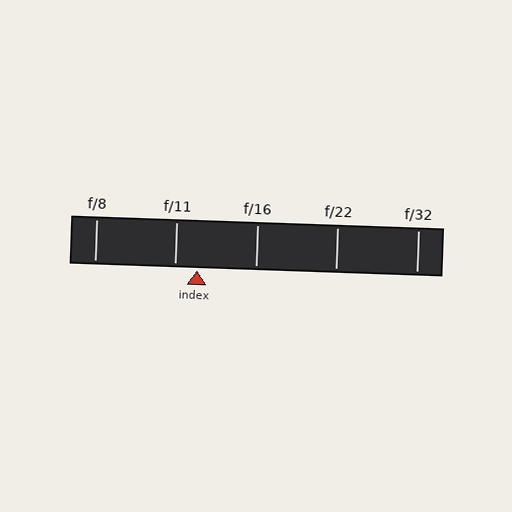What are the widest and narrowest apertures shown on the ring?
The widest aperture shown is f/8 and the narrowest is f/32.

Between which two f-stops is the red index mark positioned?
The index mark is between f/11 and f/16.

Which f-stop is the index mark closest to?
The index mark is closest to f/11.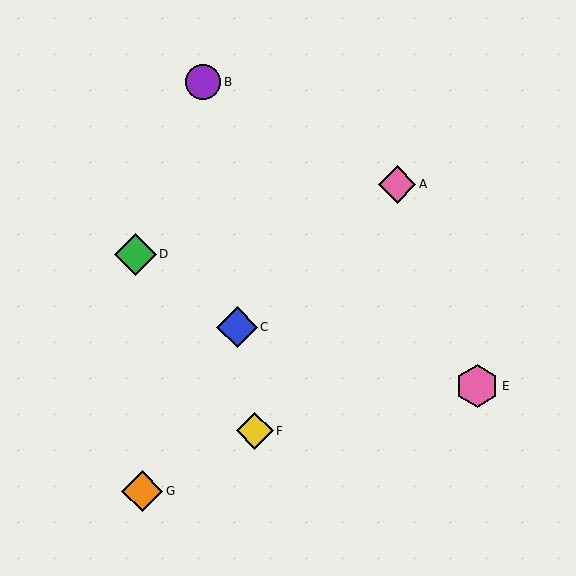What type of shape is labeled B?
Shape B is a purple circle.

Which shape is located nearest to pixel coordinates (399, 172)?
The pink diamond (labeled A) at (397, 184) is nearest to that location.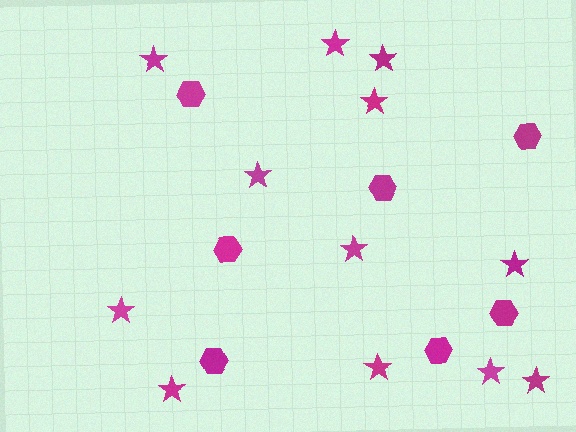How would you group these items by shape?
There are 2 groups: one group of hexagons (7) and one group of stars (12).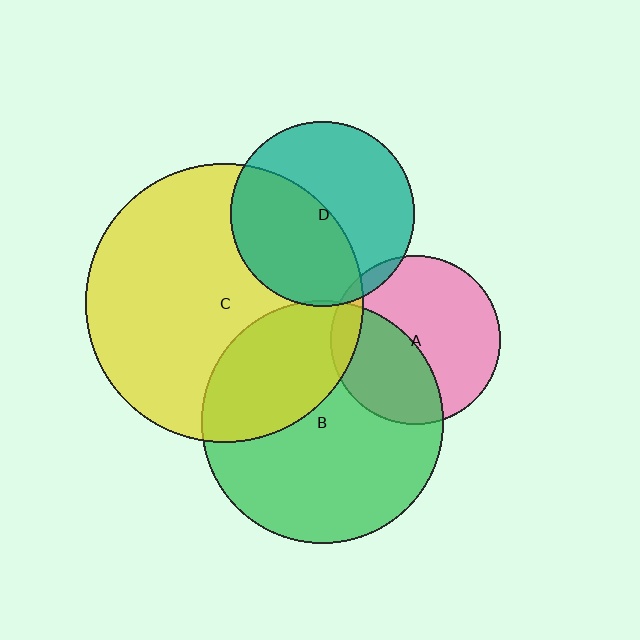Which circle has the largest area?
Circle C (yellow).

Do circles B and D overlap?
Yes.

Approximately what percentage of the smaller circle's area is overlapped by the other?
Approximately 5%.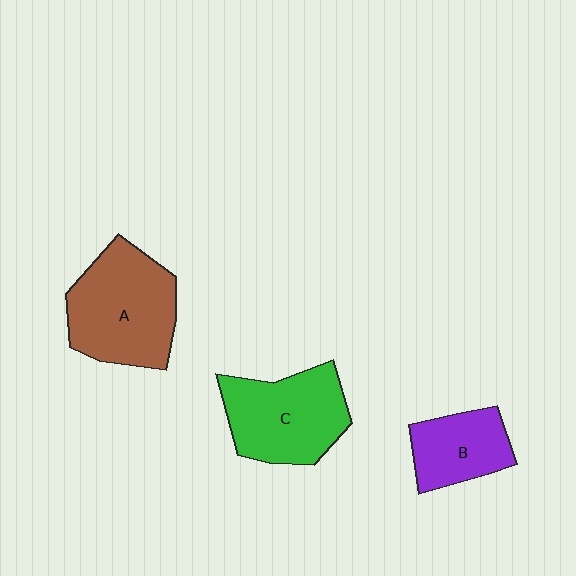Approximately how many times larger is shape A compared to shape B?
Approximately 1.7 times.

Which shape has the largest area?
Shape A (brown).